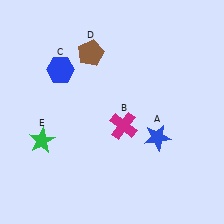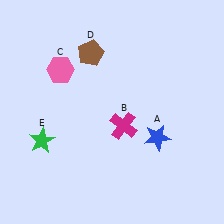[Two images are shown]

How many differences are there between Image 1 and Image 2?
There is 1 difference between the two images.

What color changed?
The hexagon (C) changed from blue in Image 1 to pink in Image 2.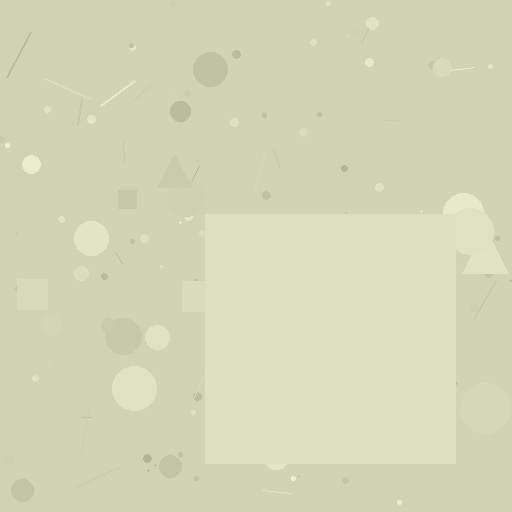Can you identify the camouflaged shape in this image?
The camouflaged shape is a square.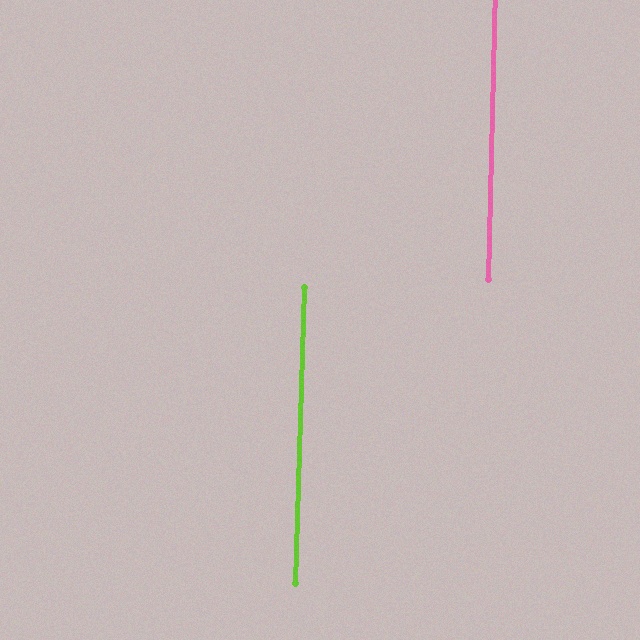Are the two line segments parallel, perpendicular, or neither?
Parallel — their directions differ by only 0.3°.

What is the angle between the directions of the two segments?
Approximately 0 degrees.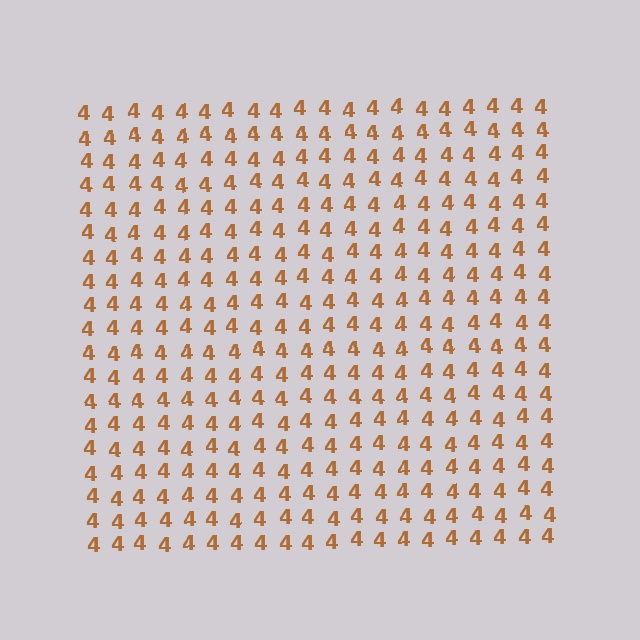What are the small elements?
The small elements are digit 4's.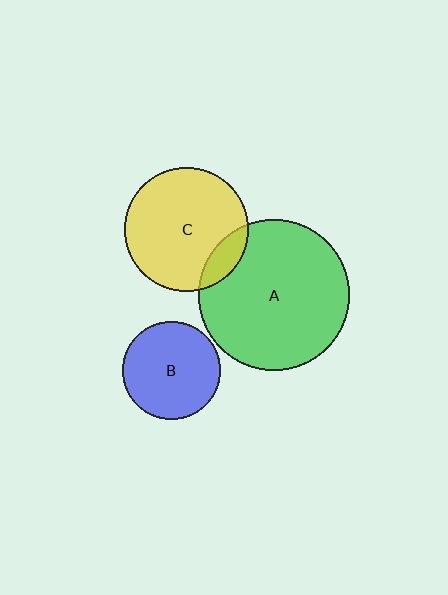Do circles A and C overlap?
Yes.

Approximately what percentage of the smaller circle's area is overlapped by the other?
Approximately 15%.